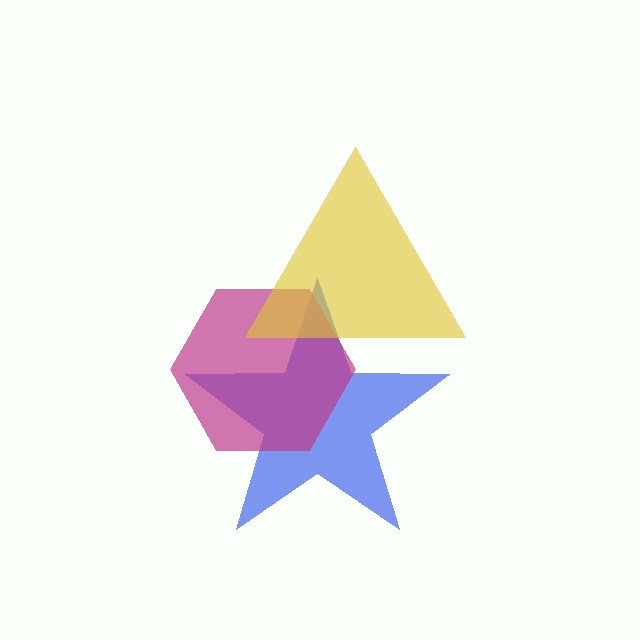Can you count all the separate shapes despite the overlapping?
Yes, there are 3 separate shapes.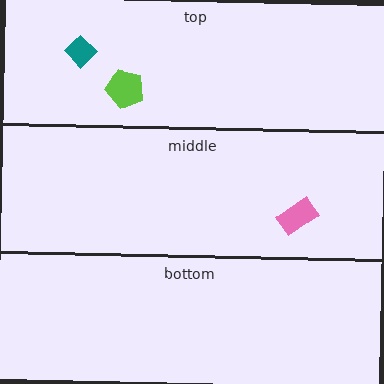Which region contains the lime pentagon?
The top region.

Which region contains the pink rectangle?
The middle region.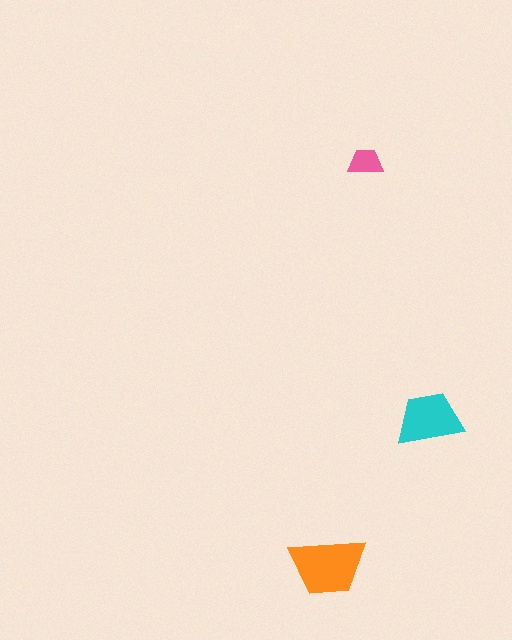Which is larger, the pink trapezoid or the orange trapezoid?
The orange one.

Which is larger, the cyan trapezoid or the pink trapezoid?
The cyan one.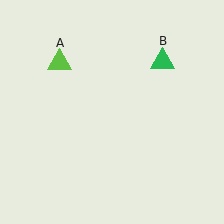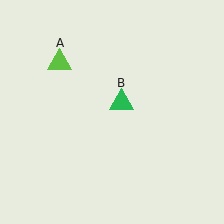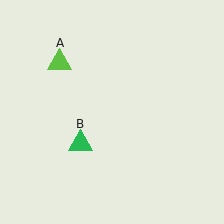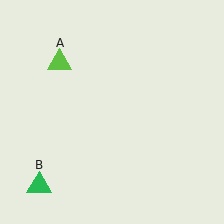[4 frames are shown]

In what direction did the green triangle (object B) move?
The green triangle (object B) moved down and to the left.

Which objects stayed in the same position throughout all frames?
Lime triangle (object A) remained stationary.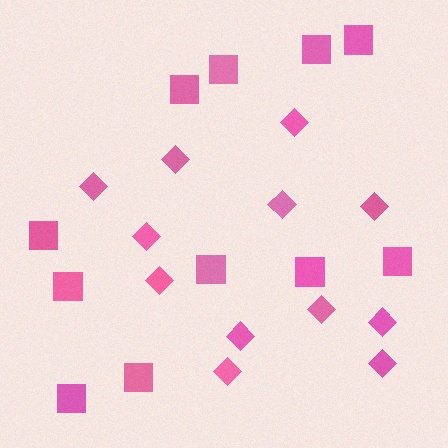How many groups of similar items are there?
There are 2 groups: one group of diamonds (12) and one group of squares (11).